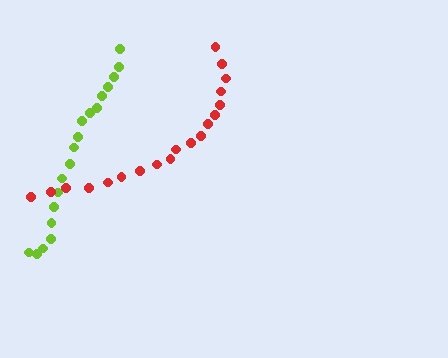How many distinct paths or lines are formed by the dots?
There are 2 distinct paths.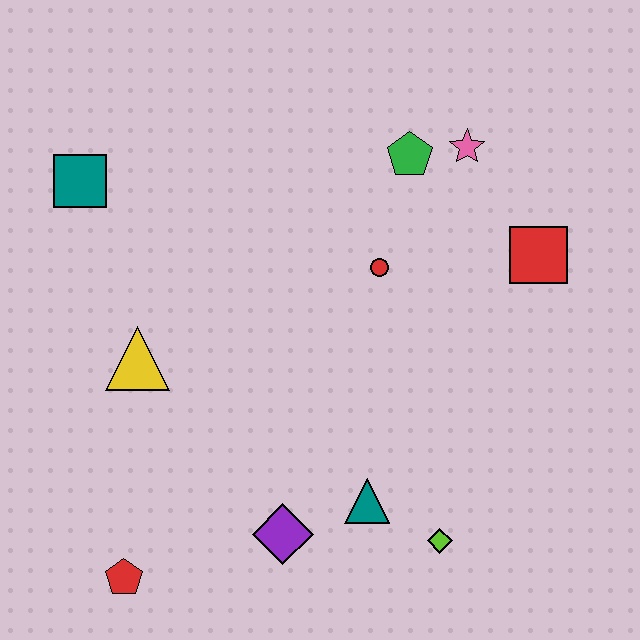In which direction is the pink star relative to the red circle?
The pink star is above the red circle.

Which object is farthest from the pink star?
The red pentagon is farthest from the pink star.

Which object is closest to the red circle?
The green pentagon is closest to the red circle.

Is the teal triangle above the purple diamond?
Yes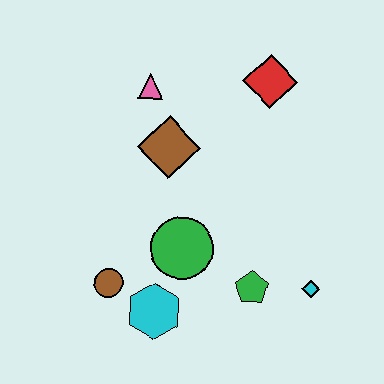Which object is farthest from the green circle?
The red diamond is farthest from the green circle.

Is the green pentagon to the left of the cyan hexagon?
No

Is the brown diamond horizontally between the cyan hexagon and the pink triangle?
No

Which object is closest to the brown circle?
The cyan hexagon is closest to the brown circle.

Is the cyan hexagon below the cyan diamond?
Yes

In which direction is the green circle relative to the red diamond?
The green circle is below the red diamond.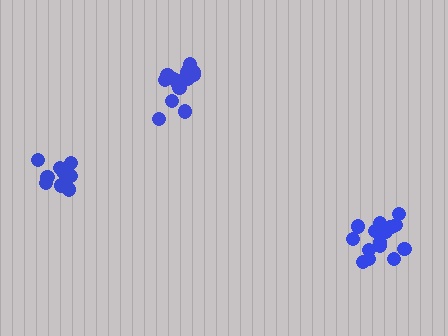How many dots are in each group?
Group 1: 12 dots, Group 2: 16 dots, Group 3: 16 dots (44 total).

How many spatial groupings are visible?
There are 3 spatial groupings.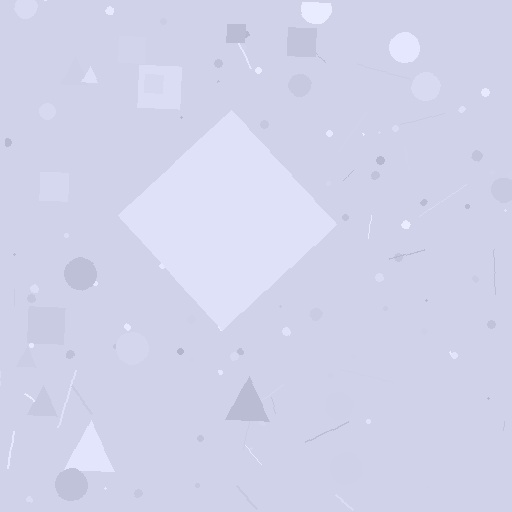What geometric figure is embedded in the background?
A diamond is embedded in the background.